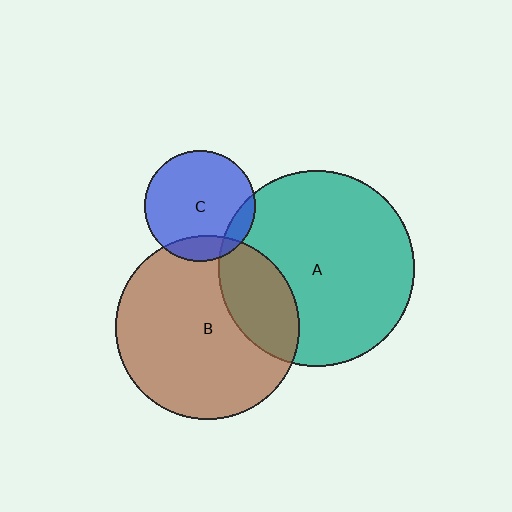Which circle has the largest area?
Circle A (teal).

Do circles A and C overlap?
Yes.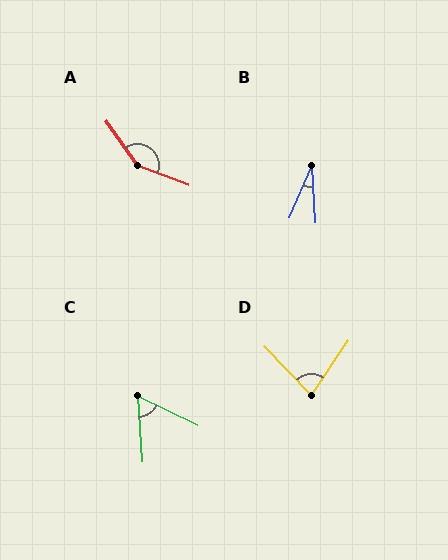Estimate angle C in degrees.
Approximately 61 degrees.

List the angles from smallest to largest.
B (27°), C (61°), D (78°), A (146°).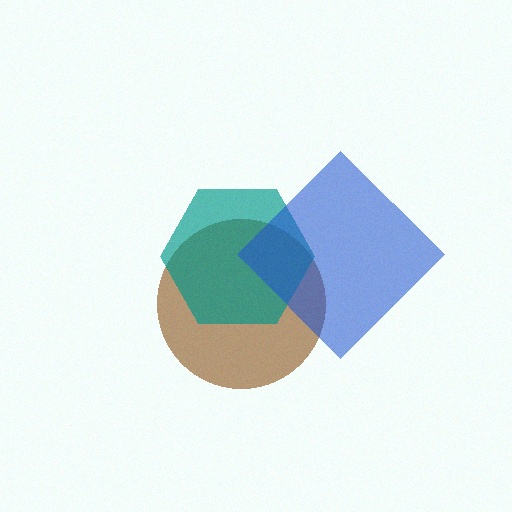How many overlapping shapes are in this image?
There are 3 overlapping shapes in the image.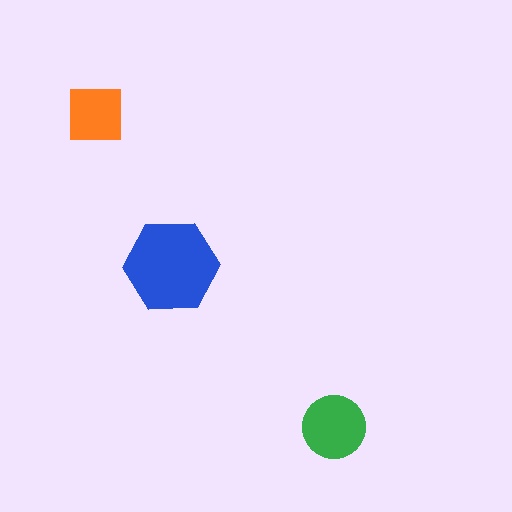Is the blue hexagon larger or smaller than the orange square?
Larger.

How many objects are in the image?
There are 3 objects in the image.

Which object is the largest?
The blue hexagon.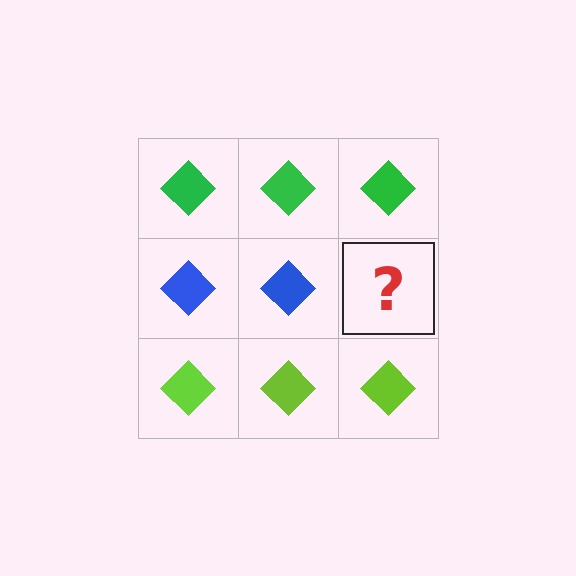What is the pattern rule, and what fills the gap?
The rule is that each row has a consistent color. The gap should be filled with a blue diamond.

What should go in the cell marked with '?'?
The missing cell should contain a blue diamond.